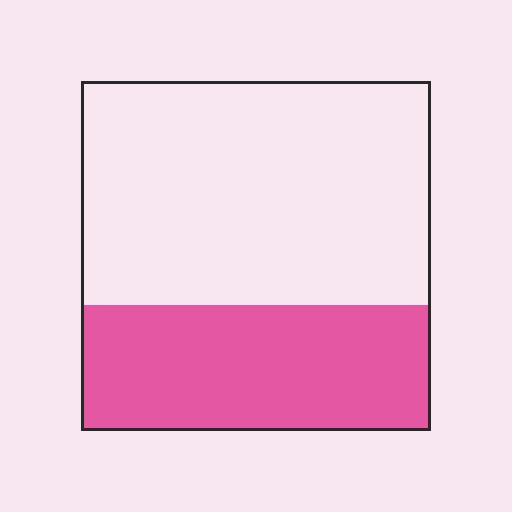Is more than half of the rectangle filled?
No.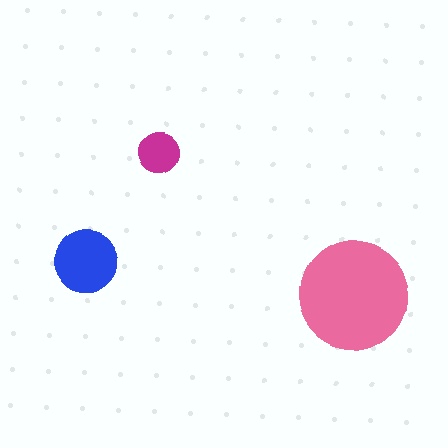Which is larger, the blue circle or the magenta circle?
The blue one.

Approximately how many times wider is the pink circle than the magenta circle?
About 2.5 times wider.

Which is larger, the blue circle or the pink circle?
The pink one.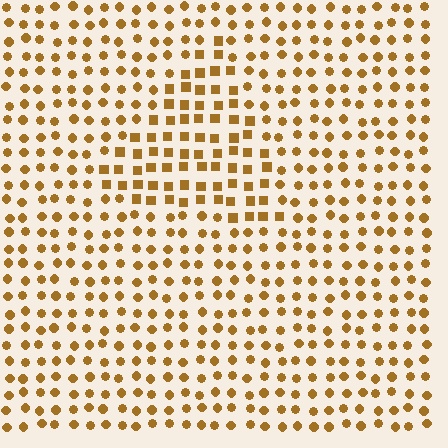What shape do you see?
I see a triangle.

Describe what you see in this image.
The image is filled with small brown elements arranged in a uniform grid. A triangle-shaped region contains squares, while the surrounding area contains circles. The boundary is defined purely by the change in element shape.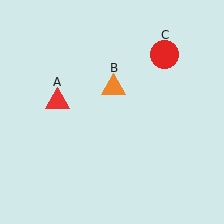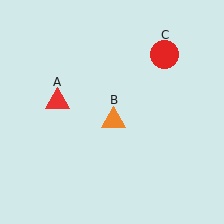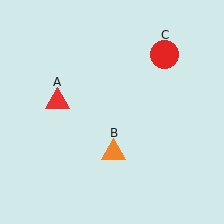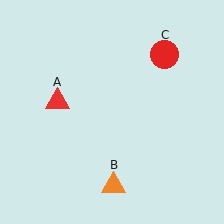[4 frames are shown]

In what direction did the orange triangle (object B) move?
The orange triangle (object B) moved down.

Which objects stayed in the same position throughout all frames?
Red triangle (object A) and red circle (object C) remained stationary.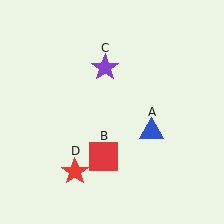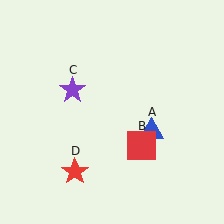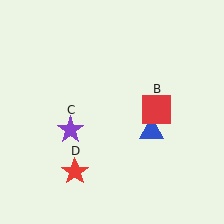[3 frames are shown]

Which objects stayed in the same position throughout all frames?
Blue triangle (object A) and red star (object D) remained stationary.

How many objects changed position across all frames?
2 objects changed position: red square (object B), purple star (object C).